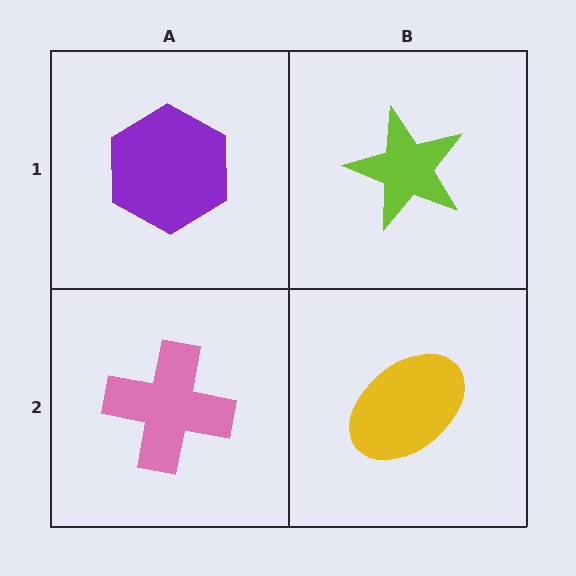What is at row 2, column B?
A yellow ellipse.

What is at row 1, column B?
A lime star.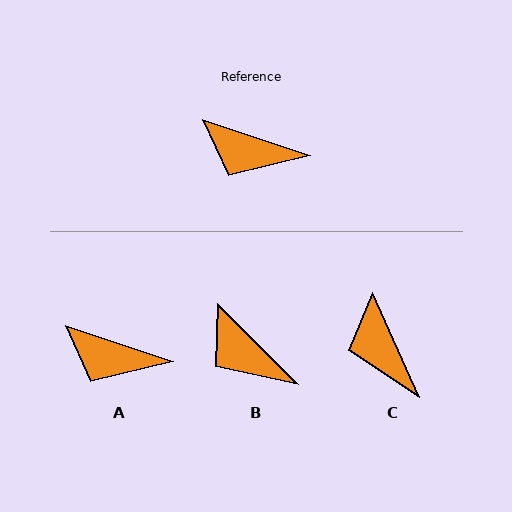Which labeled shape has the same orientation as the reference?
A.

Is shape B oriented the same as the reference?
No, it is off by about 26 degrees.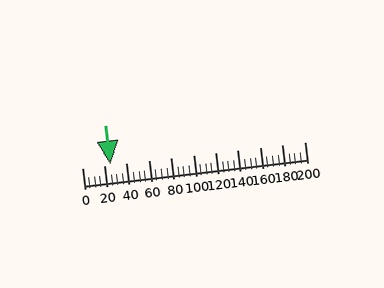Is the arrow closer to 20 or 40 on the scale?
The arrow is closer to 20.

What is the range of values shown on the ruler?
The ruler shows values from 0 to 200.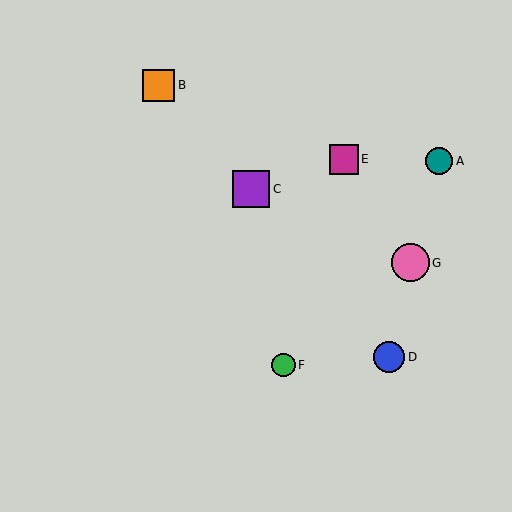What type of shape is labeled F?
Shape F is a green circle.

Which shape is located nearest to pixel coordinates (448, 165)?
The teal circle (labeled A) at (439, 161) is nearest to that location.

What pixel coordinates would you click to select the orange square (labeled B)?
Click at (159, 85) to select the orange square B.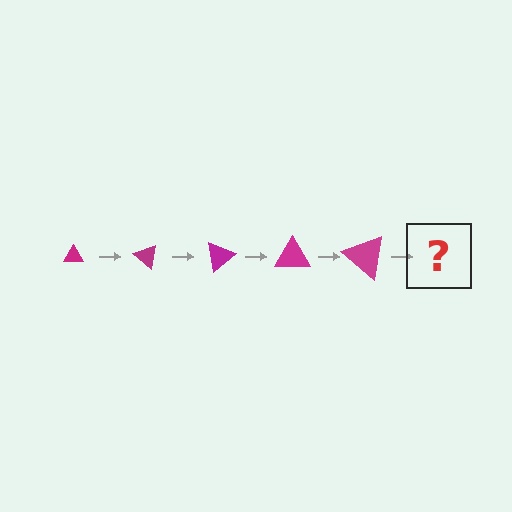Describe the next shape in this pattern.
It should be a triangle, larger than the previous one and rotated 200 degrees from the start.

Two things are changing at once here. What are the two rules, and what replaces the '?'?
The two rules are that the triangle grows larger each step and it rotates 40 degrees each step. The '?' should be a triangle, larger than the previous one and rotated 200 degrees from the start.